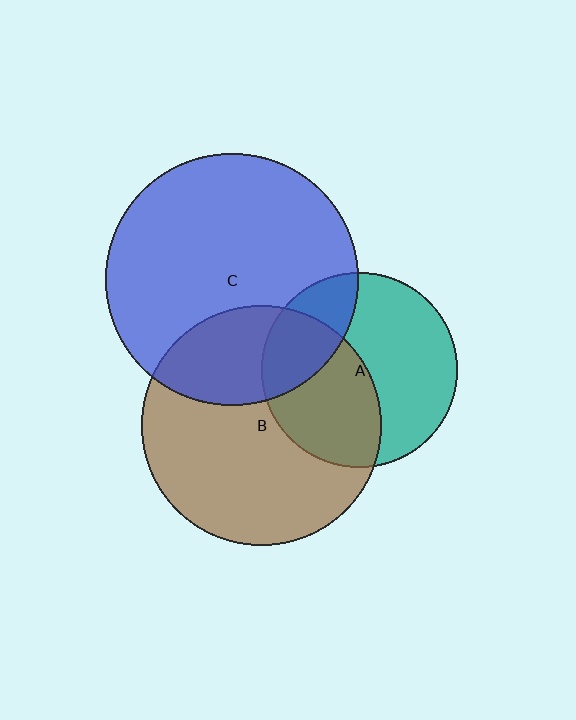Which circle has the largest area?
Circle C (blue).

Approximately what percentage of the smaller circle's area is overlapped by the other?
Approximately 45%.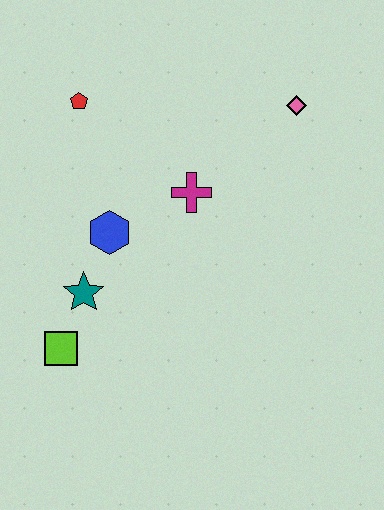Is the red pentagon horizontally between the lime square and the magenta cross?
Yes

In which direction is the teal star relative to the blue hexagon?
The teal star is below the blue hexagon.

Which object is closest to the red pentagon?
The blue hexagon is closest to the red pentagon.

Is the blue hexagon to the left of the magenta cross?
Yes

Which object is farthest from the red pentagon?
The lime square is farthest from the red pentagon.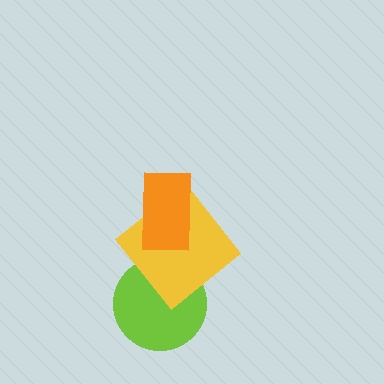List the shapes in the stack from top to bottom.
From top to bottom: the orange rectangle, the yellow diamond, the lime circle.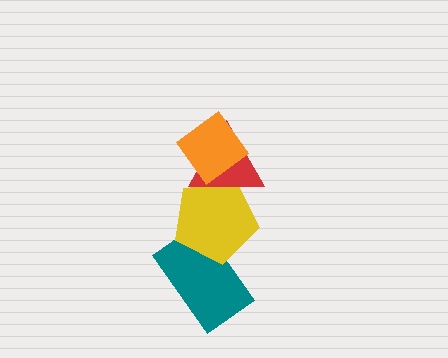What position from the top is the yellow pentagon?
The yellow pentagon is 3rd from the top.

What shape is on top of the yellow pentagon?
The red triangle is on top of the yellow pentagon.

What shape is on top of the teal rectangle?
The yellow pentagon is on top of the teal rectangle.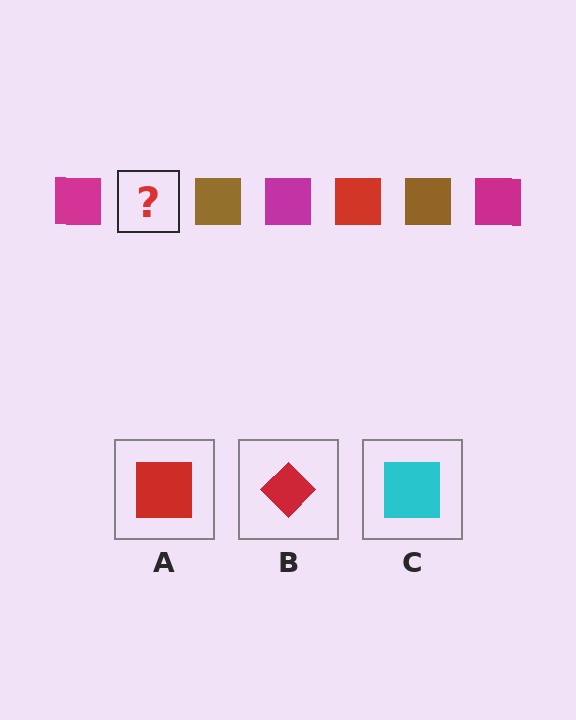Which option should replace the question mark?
Option A.